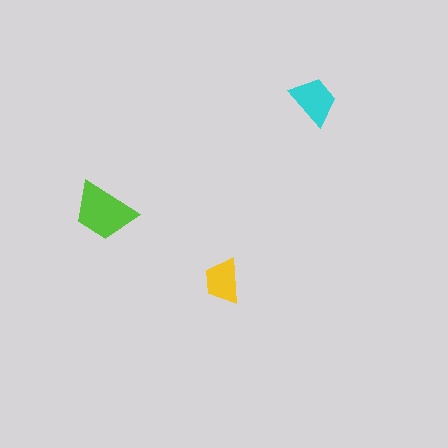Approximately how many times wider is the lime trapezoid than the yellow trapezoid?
About 1.5 times wider.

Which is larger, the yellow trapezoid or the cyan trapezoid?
The cyan one.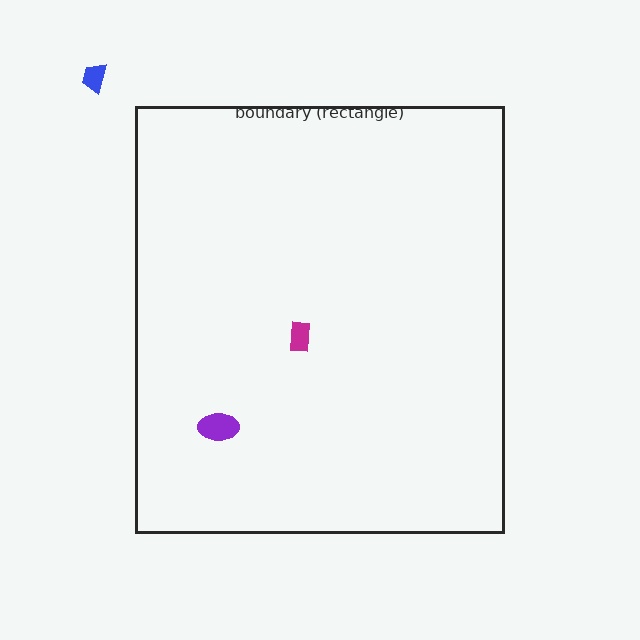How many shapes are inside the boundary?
2 inside, 1 outside.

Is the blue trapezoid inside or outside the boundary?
Outside.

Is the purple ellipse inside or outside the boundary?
Inside.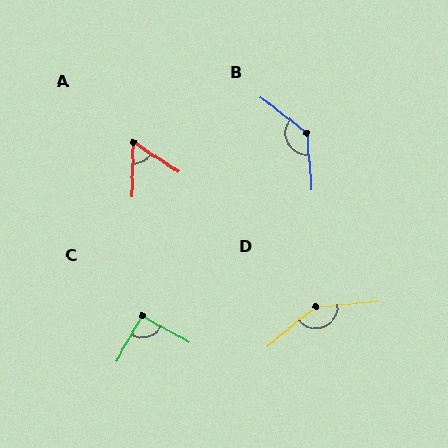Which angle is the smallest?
A, at approximately 57 degrees.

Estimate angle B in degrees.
Approximately 133 degrees.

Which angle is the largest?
D, at approximately 146 degrees.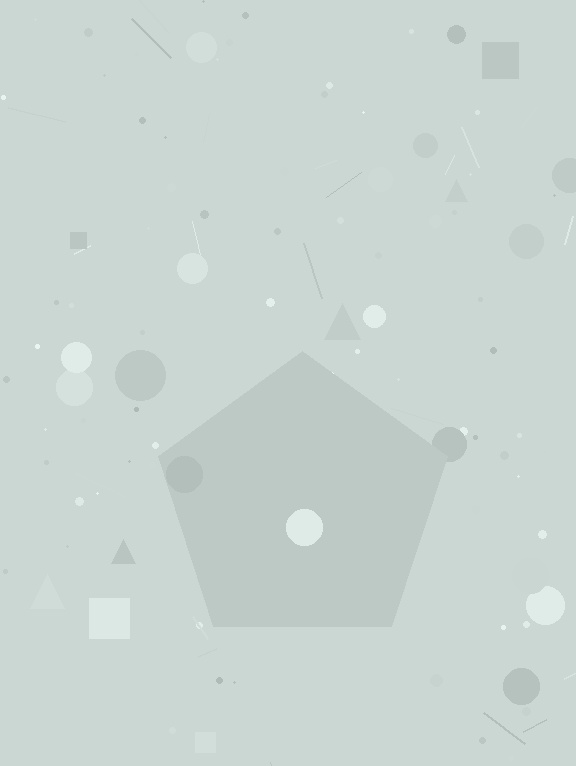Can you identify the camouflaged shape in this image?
The camouflaged shape is a pentagon.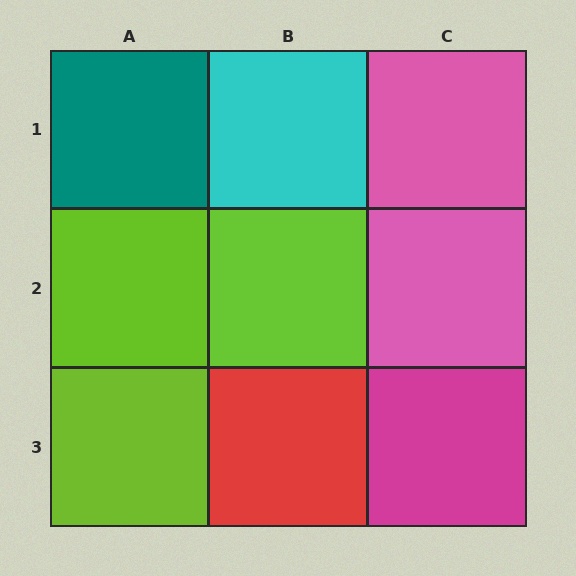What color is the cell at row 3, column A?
Lime.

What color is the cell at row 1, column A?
Teal.